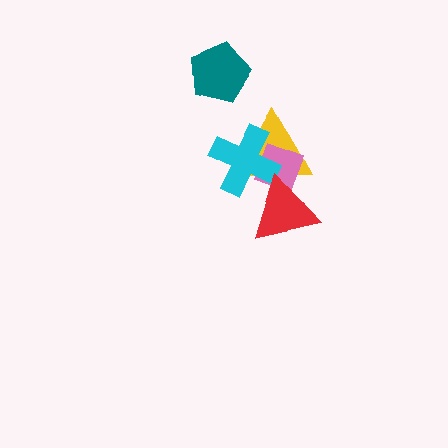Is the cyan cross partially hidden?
Yes, it is partially covered by another shape.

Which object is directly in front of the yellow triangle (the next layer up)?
The pink diamond is directly in front of the yellow triangle.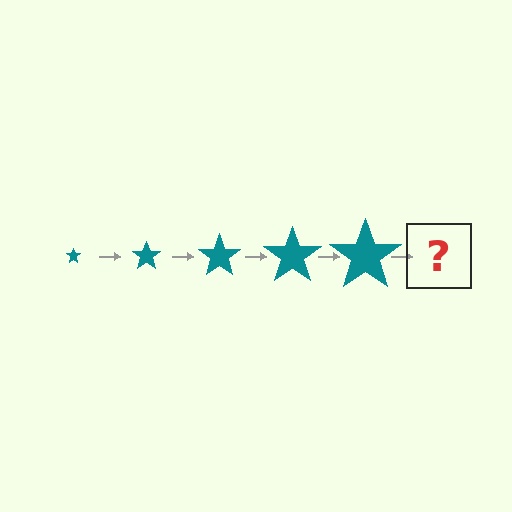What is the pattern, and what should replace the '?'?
The pattern is that the star gets progressively larger each step. The '?' should be a teal star, larger than the previous one.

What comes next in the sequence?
The next element should be a teal star, larger than the previous one.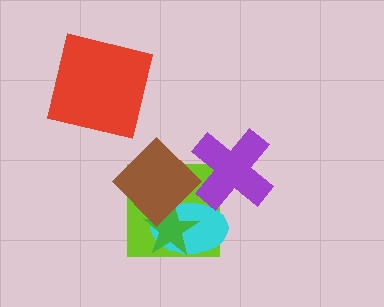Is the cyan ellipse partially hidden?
Yes, it is partially covered by another shape.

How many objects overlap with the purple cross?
2 objects overlap with the purple cross.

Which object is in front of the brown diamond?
The purple cross is in front of the brown diamond.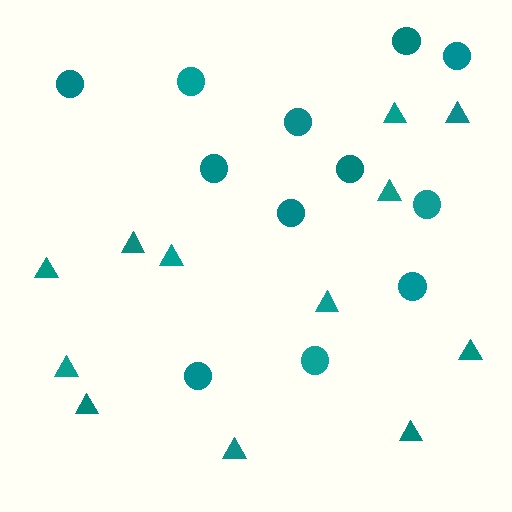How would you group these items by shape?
There are 2 groups: one group of triangles (12) and one group of circles (12).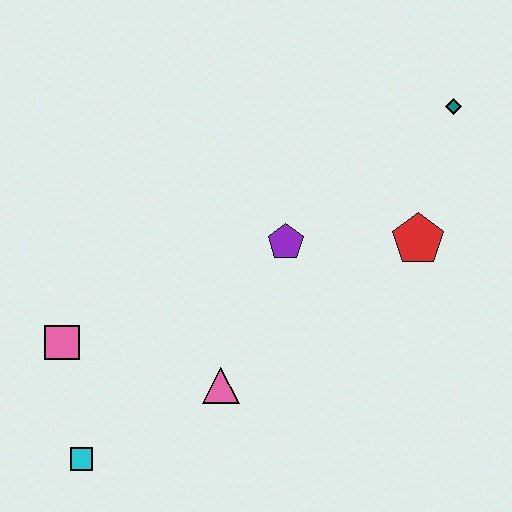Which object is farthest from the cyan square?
The teal diamond is farthest from the cyan square.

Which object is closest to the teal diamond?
The red pentagon is closest to the teal diamond.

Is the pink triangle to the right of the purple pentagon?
No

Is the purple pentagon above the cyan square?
Yes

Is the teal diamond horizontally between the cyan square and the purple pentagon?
No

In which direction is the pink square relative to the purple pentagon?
The pink square is to the left of the purple pentagon.